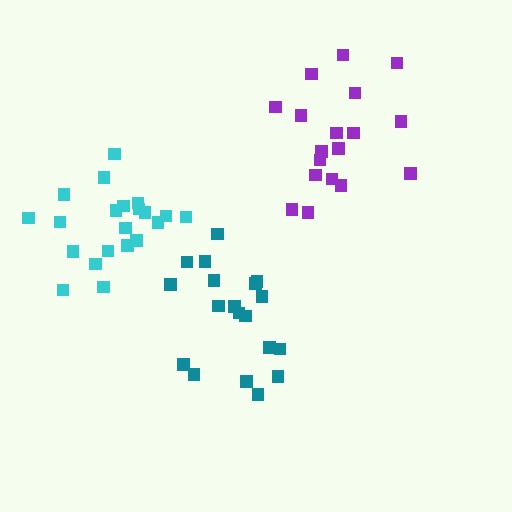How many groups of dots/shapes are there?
There are 3 groups.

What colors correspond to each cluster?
The clusters are colored: teal, purple, cyan.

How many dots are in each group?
Group 1: 19 dots, Group 2: 18 dots, Group 3: 21 dots (58 total).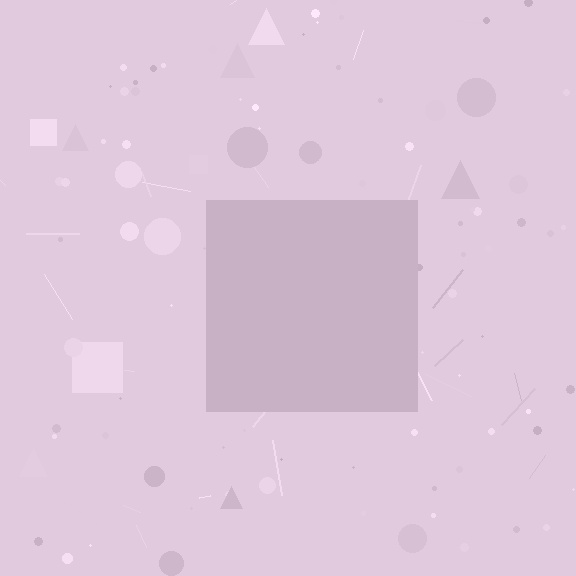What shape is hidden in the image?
A square is hidden in the image.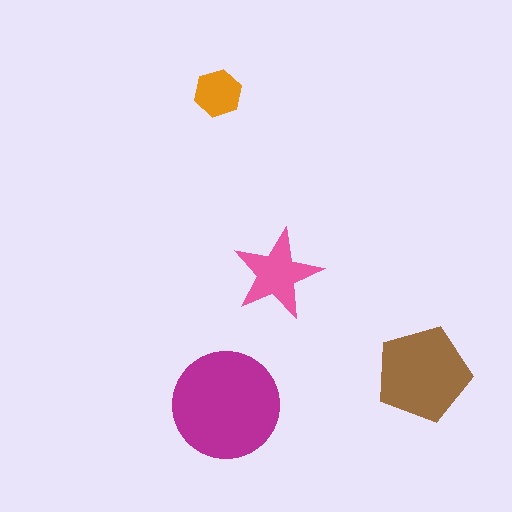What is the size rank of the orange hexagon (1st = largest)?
4th.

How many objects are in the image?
There are 4 objects in the image.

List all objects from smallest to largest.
The orange hexagon, the pink star, the brown pentagon, the magenta circle.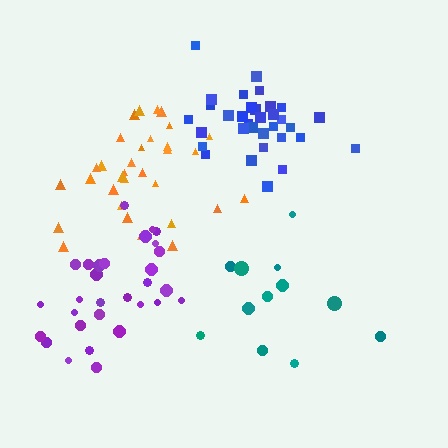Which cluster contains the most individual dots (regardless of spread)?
Blue (33).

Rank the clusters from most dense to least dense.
blue, orange, purple, teal.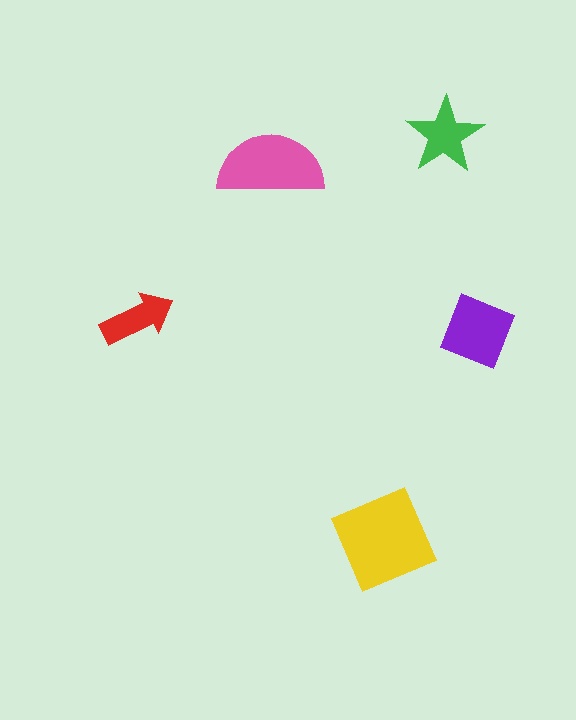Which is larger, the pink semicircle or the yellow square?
The yellow square.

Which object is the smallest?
The red arrow.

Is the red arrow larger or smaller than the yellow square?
Smaller.